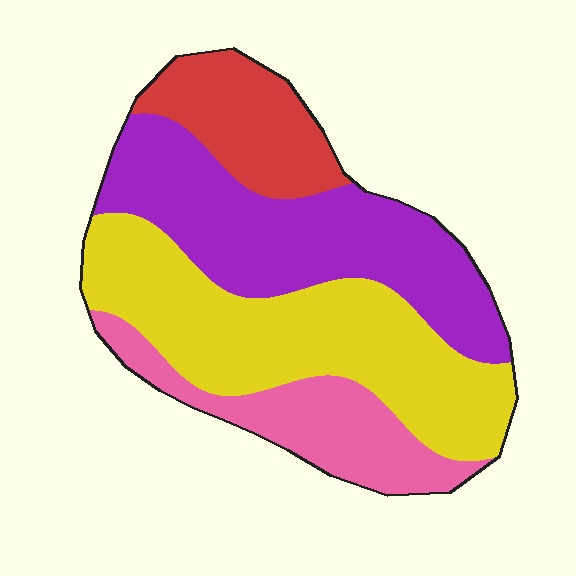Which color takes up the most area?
Yellow, at roughly 35%.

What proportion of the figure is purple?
Purple takes up between a quarter and a half of the figure.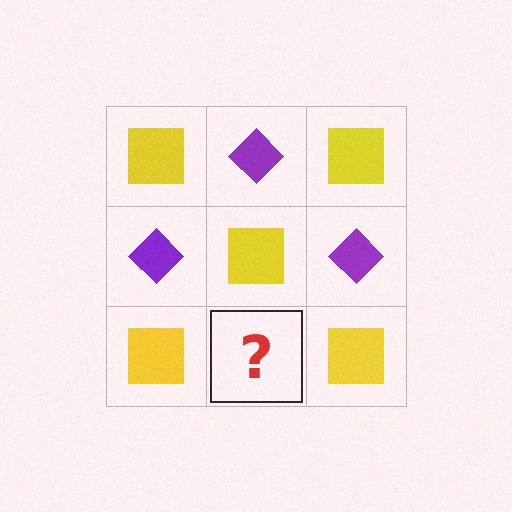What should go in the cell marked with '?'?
The missing cell should contain a purple diamond.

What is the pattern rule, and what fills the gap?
The rule is that it alternates yellow square and purple diamond in a checkerboard pattern. The gap should be filled with a purple diamond.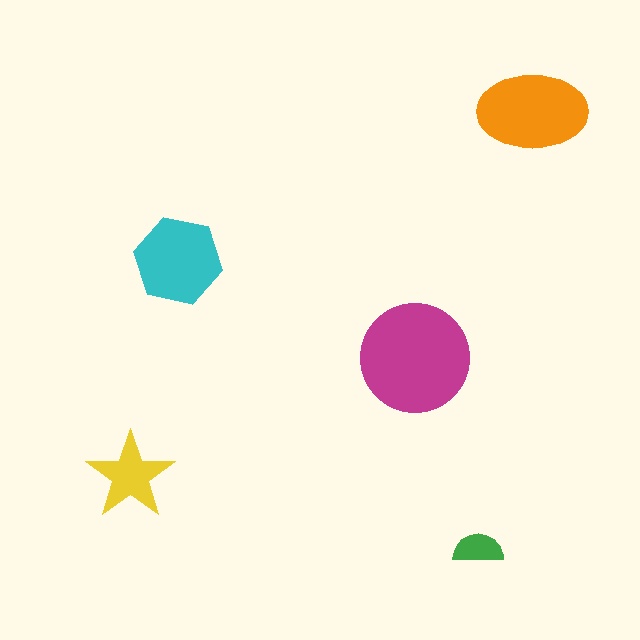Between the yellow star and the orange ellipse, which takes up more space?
The orange ellipse.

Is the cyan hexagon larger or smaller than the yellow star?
Larger.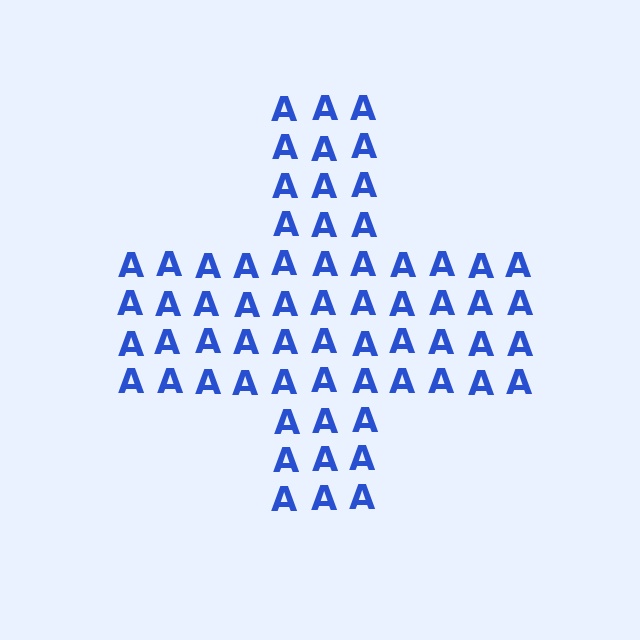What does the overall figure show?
The overall figure shows a cross.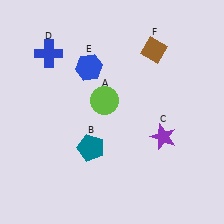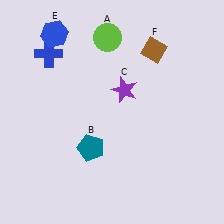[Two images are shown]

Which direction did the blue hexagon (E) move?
The blue hexagon (E) moved left.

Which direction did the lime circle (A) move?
The lime circle (A) moved up.